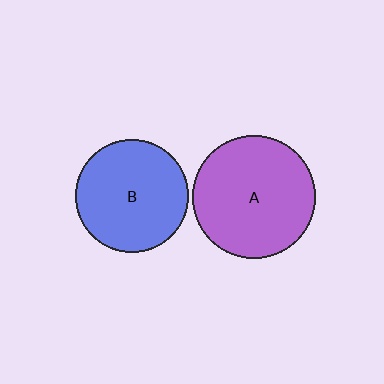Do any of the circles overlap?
No, none of the circles overlap.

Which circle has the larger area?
Circle A (purple).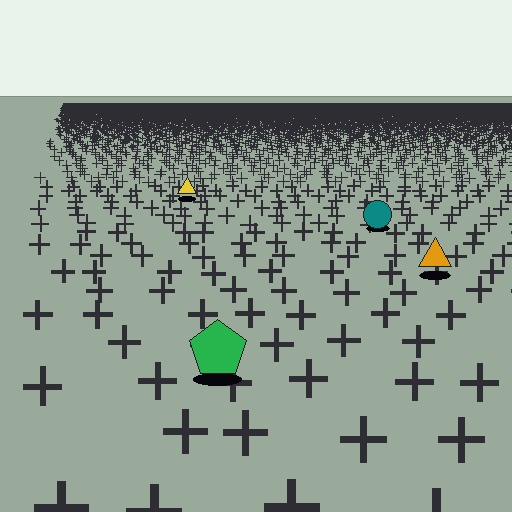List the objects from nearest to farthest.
From nearest to farthest: the green pentagon, the orange triangle, the teal circle, the yellow triangle.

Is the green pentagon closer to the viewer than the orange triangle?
Yes. The green pentagon is closer — you can tell from the texture gradient: the ground texture is coarser near it.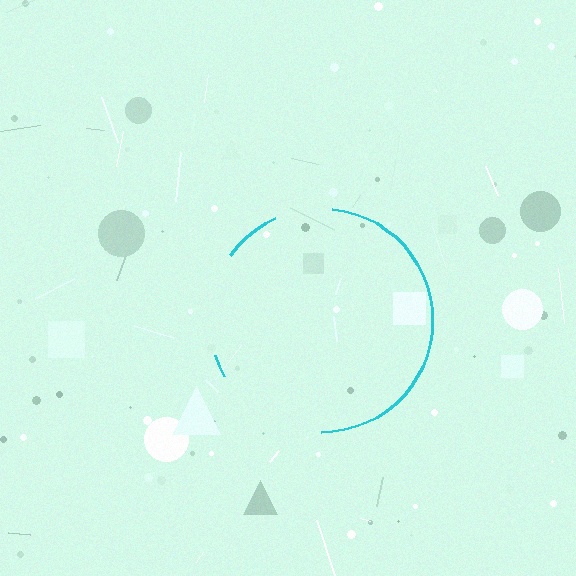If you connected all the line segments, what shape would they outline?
They would outline a circle.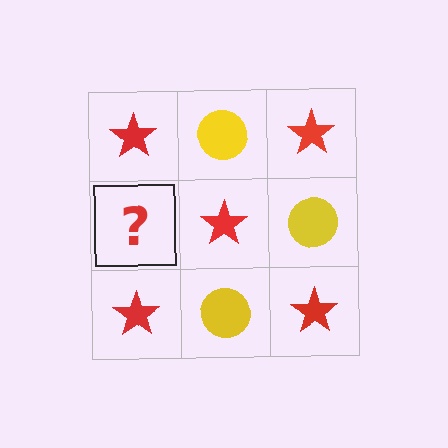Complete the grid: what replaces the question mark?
The question mark should be replaced with a yellow circle.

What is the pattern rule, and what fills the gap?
The rule is that it alternates red star and yellow circle in a checkerboard pattern. The gap should be filled with a yellow circle.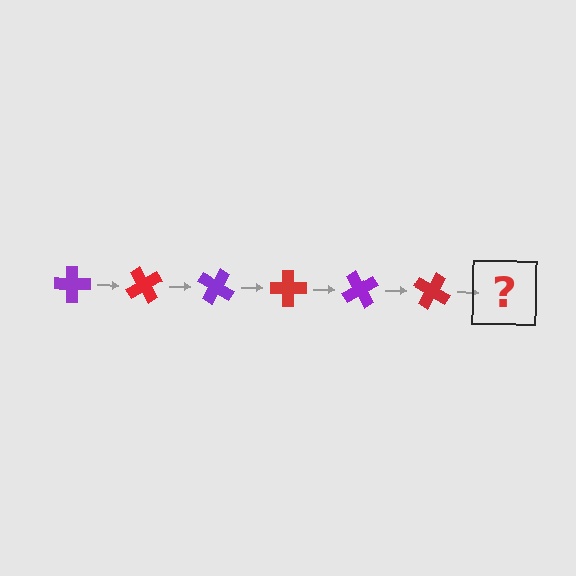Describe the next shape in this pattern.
It should be a purple cross, rotated 360 degrees from the start.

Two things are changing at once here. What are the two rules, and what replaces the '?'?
The two rules are that it rotates 60 degrees each step and the color cycles through purple and red. The '?' should be a purple cross, rotated 360 degrees from the start.